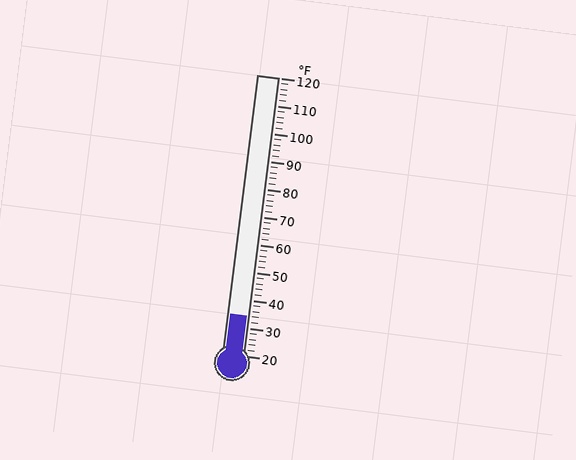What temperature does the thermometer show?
The thermometer shows approximately 34°F.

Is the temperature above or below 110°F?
The temperature is below 110°F.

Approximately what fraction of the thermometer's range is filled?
The thermometer is filled to approximately 15% of its range.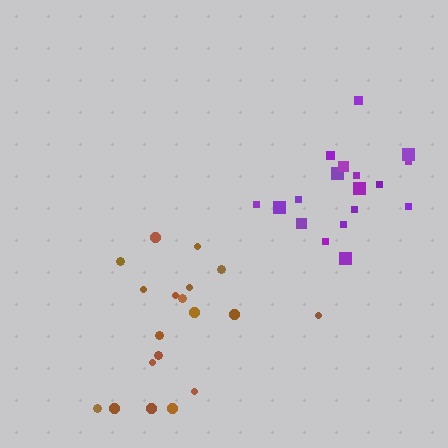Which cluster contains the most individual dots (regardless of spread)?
Brown (19).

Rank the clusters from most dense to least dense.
purple, brown.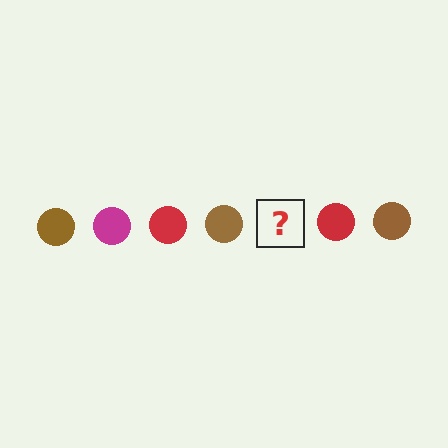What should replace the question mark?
The question mark should be replaced with a magenta circle.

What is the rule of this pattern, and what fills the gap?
The rule is that the pattern cycles through brown, magenta, red circles. The gap should be filled with a magenta circle.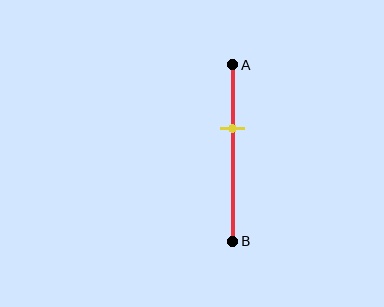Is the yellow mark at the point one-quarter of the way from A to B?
No, the mark is at about 35% from A, not at the 25% one-quarter point.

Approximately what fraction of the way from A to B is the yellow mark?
The yellow mark is approximately 35% of the way from A to B.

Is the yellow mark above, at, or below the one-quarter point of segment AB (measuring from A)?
The yellow mark is below the one-quarter point of segment AB.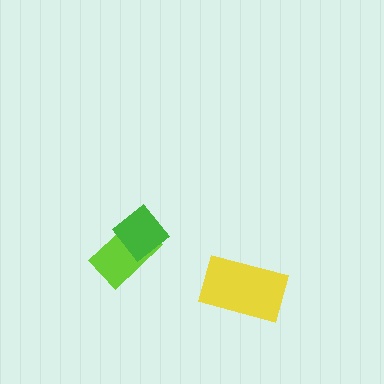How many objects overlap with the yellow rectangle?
0 objects overlap with the yellow rectangle.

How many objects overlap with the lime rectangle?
1 object overlaps with the lime rectangle.